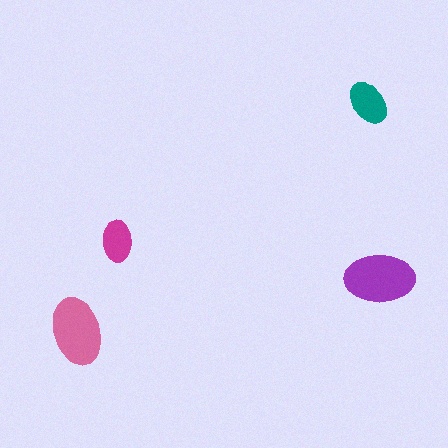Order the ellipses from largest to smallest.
the purple one, the pink one, the teal one, the magenta one.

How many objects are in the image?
There are 4 objects in the image.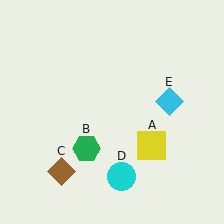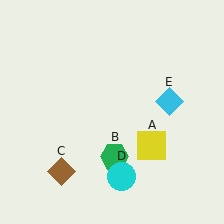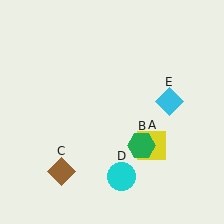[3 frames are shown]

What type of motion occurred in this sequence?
The green hexagon (object B) rotated counterclockwise around the center of the scene.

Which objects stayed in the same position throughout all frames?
Yellow square (object A) and brown diamond (object C) and cyan circle (object D) and cyan diamond (object E) remained stationary.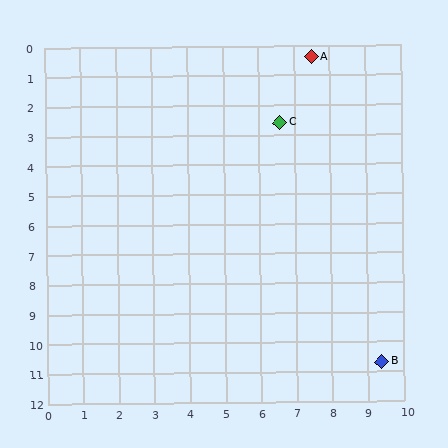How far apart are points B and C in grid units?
Points B and C are about 8.6 grid units apart.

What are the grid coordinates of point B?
Point B is at approximately (9.4, 10.7).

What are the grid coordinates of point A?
Point A is at approximately (7.5, 0.4).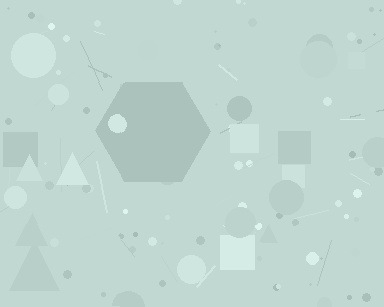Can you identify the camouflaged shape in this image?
The camouflaged shape is a hexagon.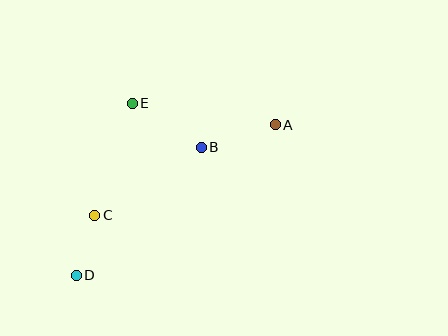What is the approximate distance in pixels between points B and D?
The distance between B and D is approximately 179 pixels.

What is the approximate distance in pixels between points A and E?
The distance between A and E is approximately 145 pixels.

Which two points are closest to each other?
Points C and D are closest to each other.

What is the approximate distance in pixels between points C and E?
The distance between C and E is approximately 118 pixels.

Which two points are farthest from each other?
Points A and D are farthest from each other.